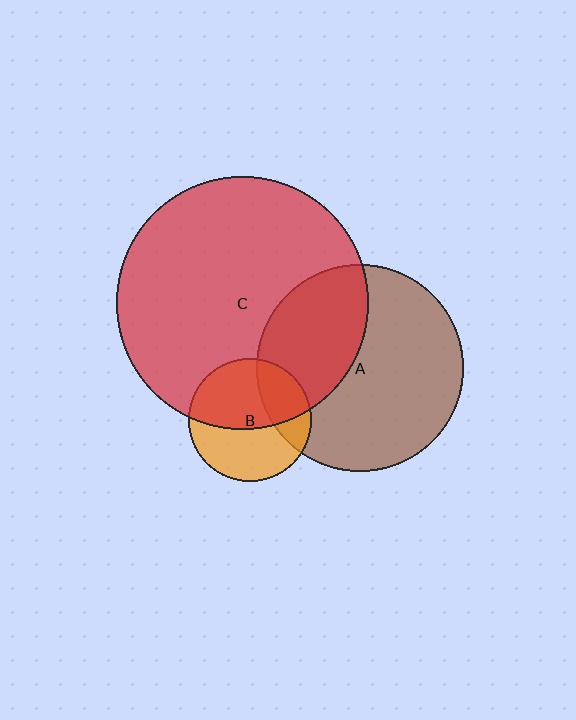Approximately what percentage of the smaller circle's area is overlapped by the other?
Approximately 35%.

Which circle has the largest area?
Circle C (red).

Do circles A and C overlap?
Yes.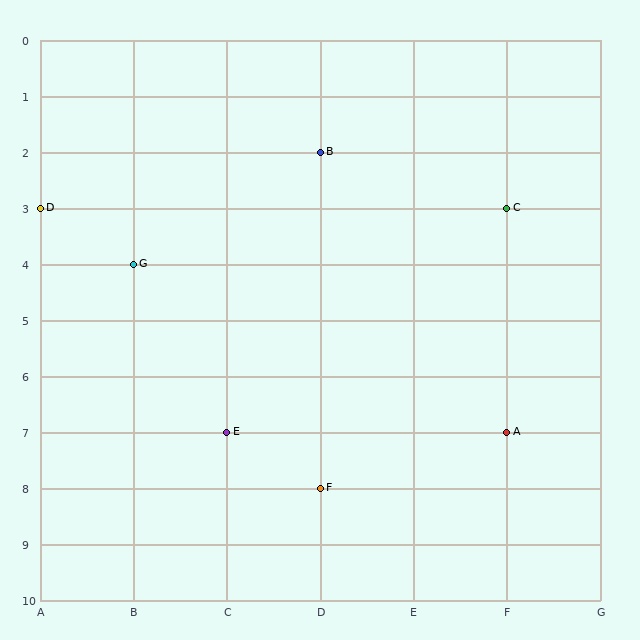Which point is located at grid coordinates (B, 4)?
Point G is at (B, 4).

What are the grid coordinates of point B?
Point B is at grid coordinates (D, 2).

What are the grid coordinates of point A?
Point A is at grid coordinates (F, 7).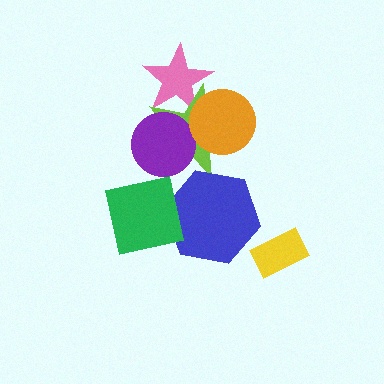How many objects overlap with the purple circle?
1 object overlaps with the purple circle.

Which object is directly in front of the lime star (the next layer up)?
The purple circle is directly in front of the lime star.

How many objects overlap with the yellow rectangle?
0 objects overlap with the yellow rectangle.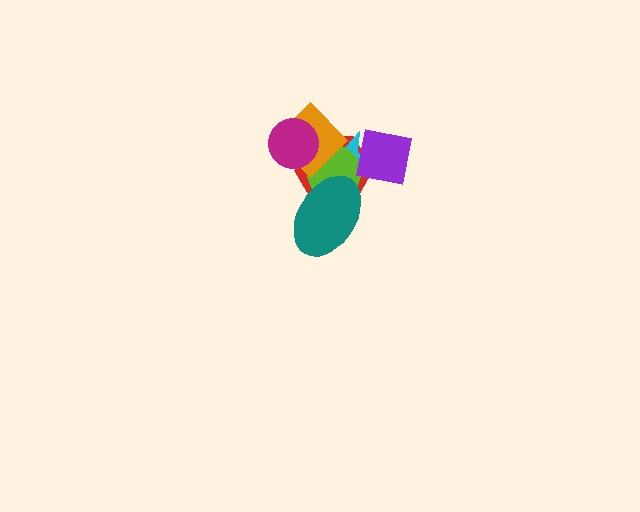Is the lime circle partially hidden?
Yes, it is partially covered by another shape.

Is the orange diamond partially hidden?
Yes, it is partially covered by another shape.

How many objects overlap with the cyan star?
5 objects overlap with the cyan star.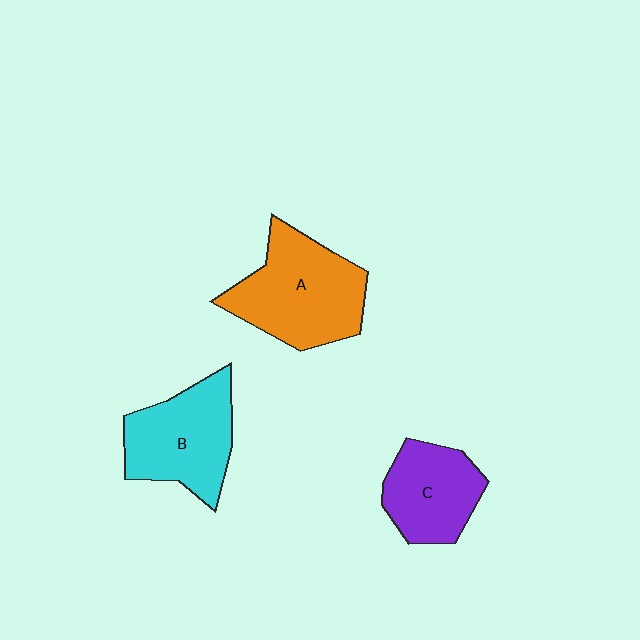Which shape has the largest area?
Shape A (orange).